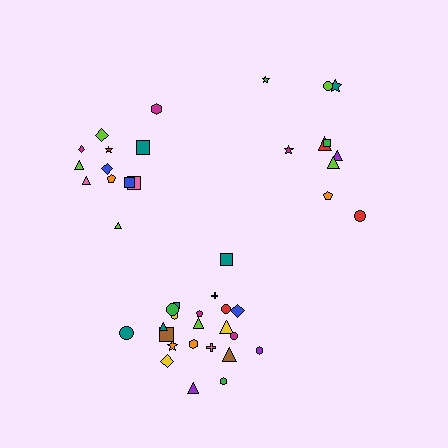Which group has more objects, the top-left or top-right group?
The top-left group.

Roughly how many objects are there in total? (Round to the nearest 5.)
Roughly 45 objects in total.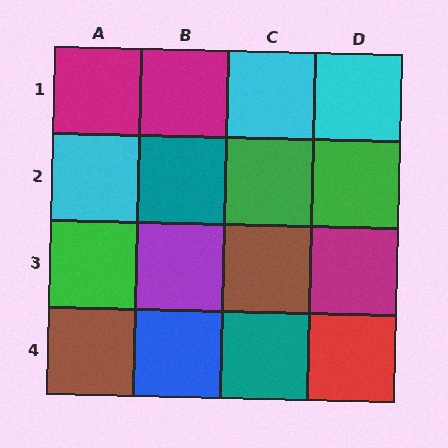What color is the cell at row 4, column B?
Blue.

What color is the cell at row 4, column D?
Red.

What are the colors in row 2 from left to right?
Cyan, teal, green, green.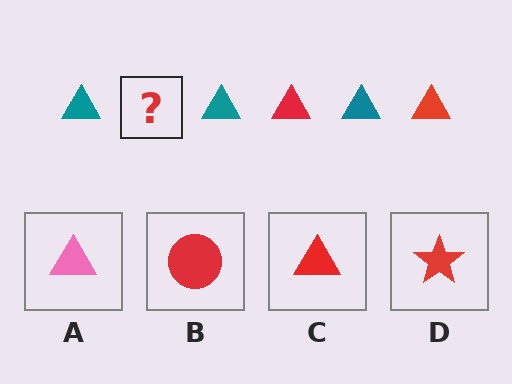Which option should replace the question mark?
Option C.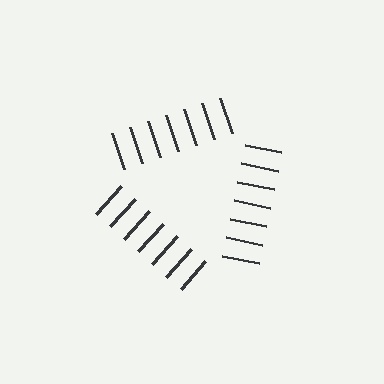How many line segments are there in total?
21 — 7 along each of the 3 edges.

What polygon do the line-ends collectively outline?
An illusory triangle — the line segments terminate on its edges but no continuous stroke is drawn.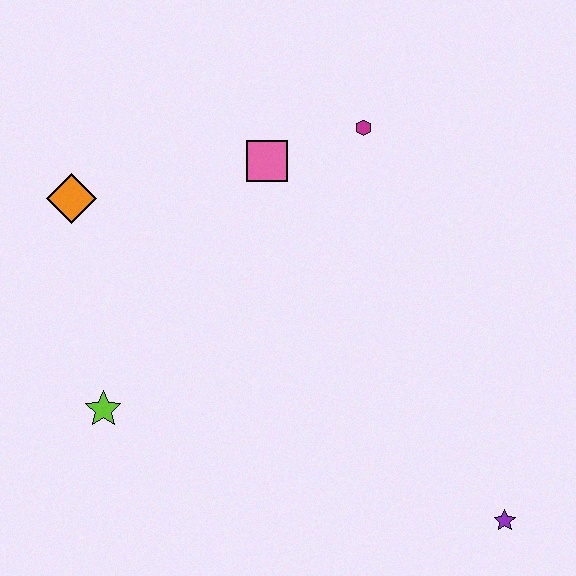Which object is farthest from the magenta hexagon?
The purple star is farthest from the magenta hexagon.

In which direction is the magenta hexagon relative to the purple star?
The magenta hexagon is above the purple star.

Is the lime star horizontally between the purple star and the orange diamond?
Yes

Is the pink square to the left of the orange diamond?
No